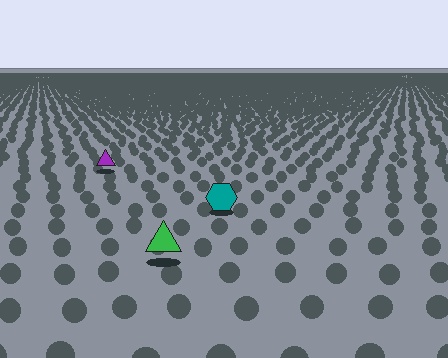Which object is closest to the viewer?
The green triangle is closest. The texture marks near it are larger and more spread out.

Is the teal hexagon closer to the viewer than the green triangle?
No. The green triangle is closer — you can tell from the texture gradient: the ground texture is coarser near it.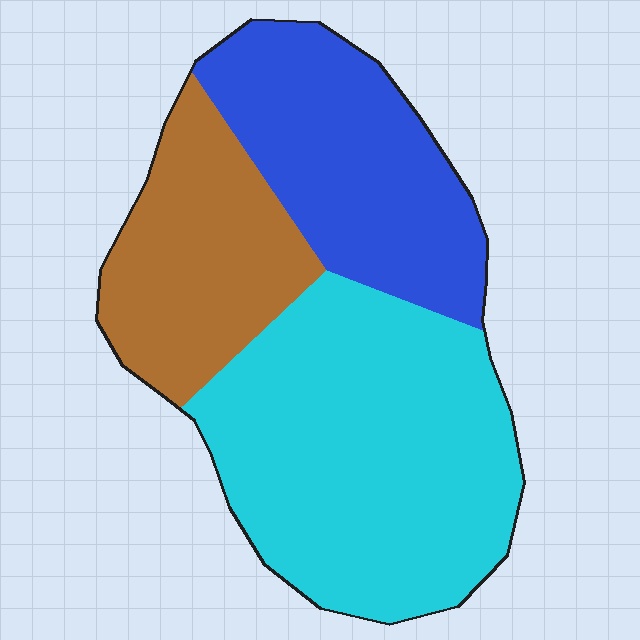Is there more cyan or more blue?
Cyan.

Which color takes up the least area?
Brown, at roughly 25%.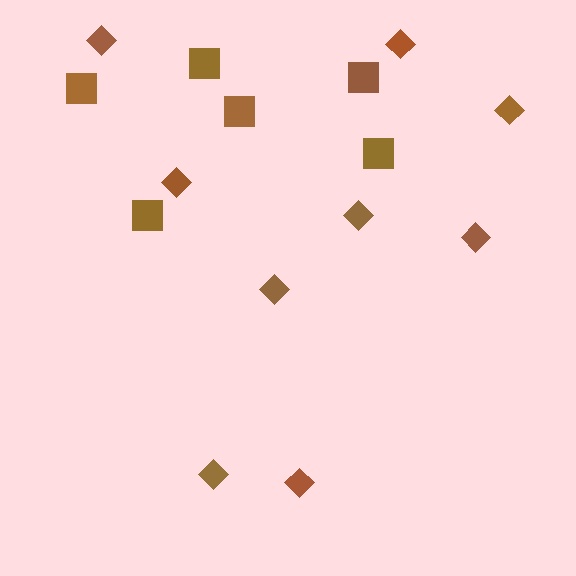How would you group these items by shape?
There are 2 groups: one group of squares (6) and one group of diamonds (9).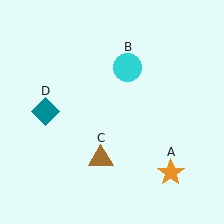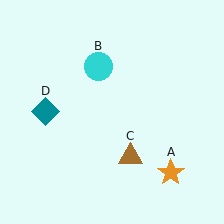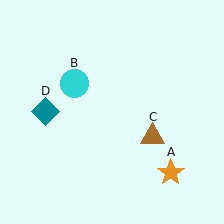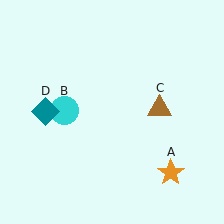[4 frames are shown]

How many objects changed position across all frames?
2 objects changed position: cyan circle (object B), brown triangle (object C).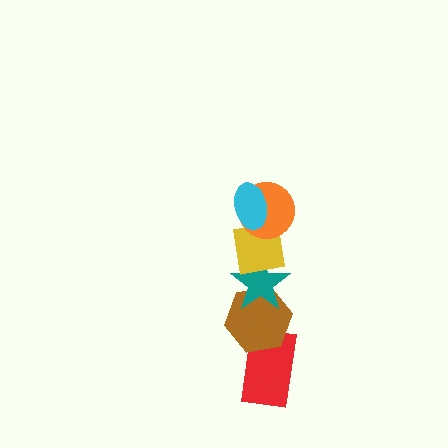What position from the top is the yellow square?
The yellow square is 3rd from the top.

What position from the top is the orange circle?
The orange circle is 2nd from the top.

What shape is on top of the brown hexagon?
The teal star is on top of the brown hexagon.